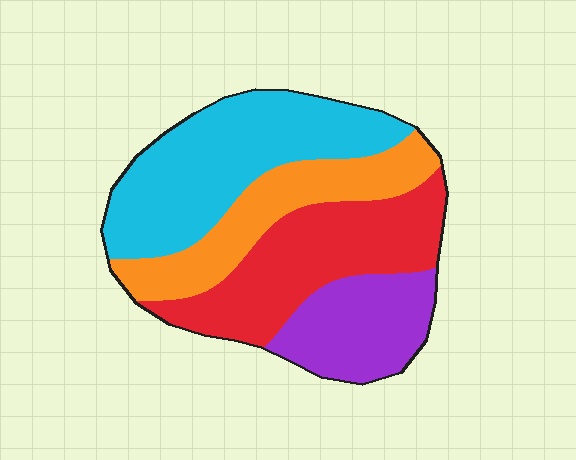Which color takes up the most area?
Cyan, at roughly 35%.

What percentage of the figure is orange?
Orange takes up about one fifth (1/5) of the figure.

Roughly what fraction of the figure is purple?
Purple takes up less than a quarter of the figure.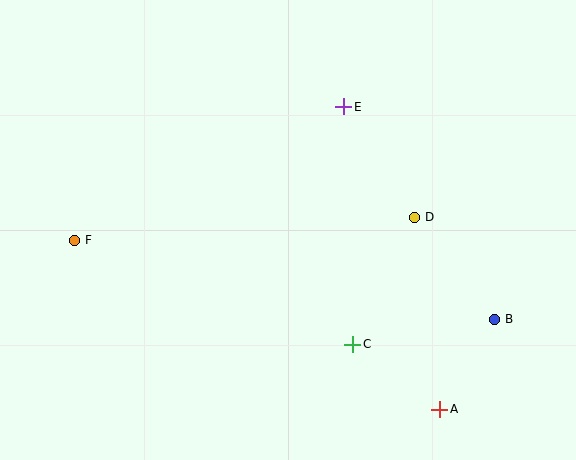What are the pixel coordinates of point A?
Point A is at (440, 409).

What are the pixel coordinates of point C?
Point C is at (353, 344).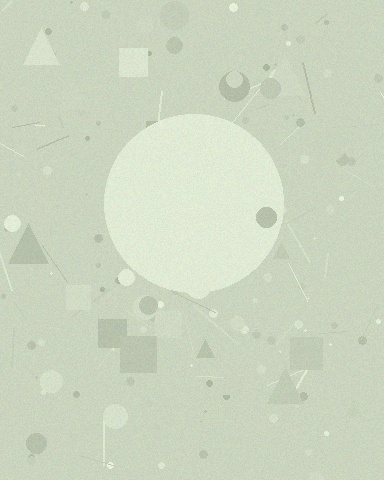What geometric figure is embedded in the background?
A circle is embedded in the background.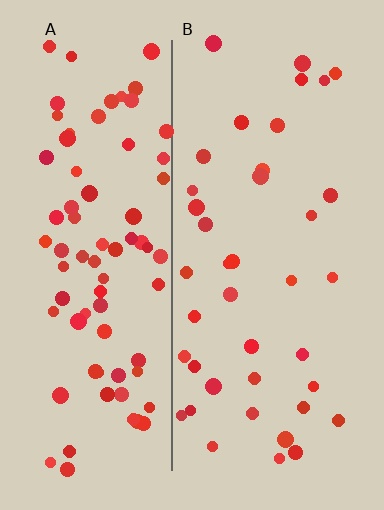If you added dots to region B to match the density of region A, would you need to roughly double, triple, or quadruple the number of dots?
Approximately double.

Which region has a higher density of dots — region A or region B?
A (the left).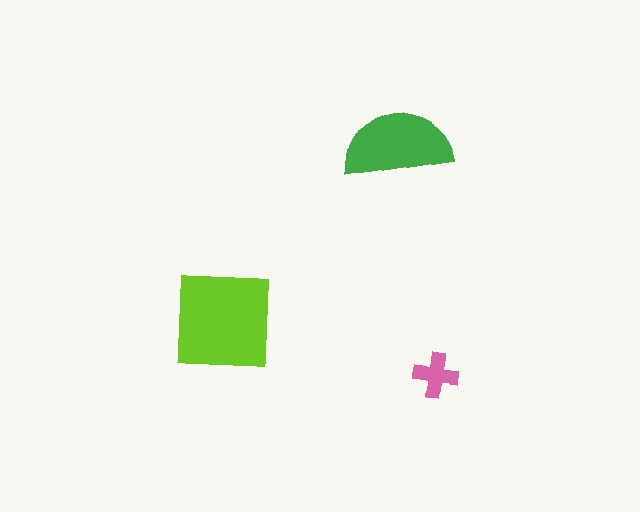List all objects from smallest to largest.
The pink cross, the green semicircle, the lime square.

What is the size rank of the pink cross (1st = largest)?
3rd.